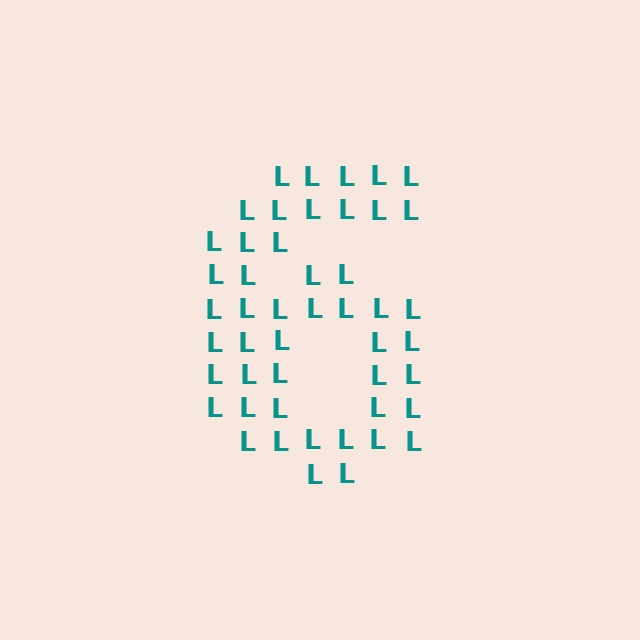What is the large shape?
The large shape is the digit 6.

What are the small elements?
The small elements are letter L's.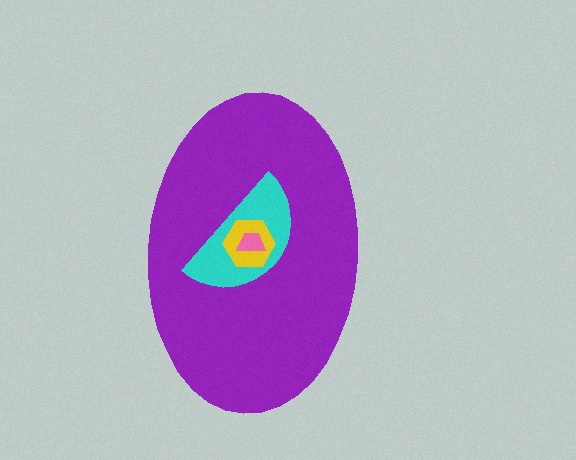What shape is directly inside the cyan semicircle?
The yellow hexagon.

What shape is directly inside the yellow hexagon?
The pink trapezoid.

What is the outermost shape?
The purple ellipse.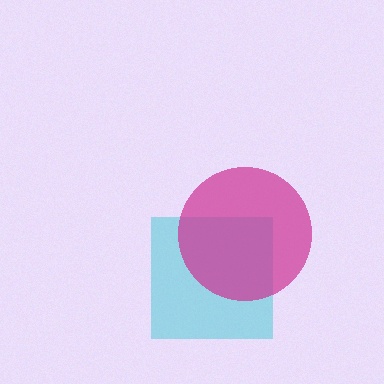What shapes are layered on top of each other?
The layered shapes are: a cyan square, a magenta circle.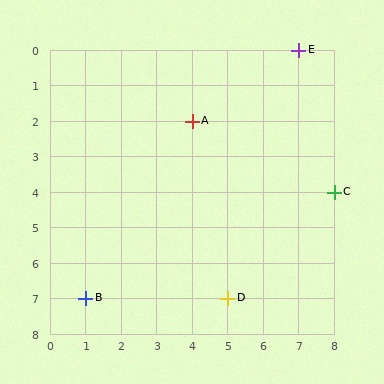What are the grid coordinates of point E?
Point E is at grid coordinates (7, 0).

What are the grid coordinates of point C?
Point C is at grid coordinates (8, 4).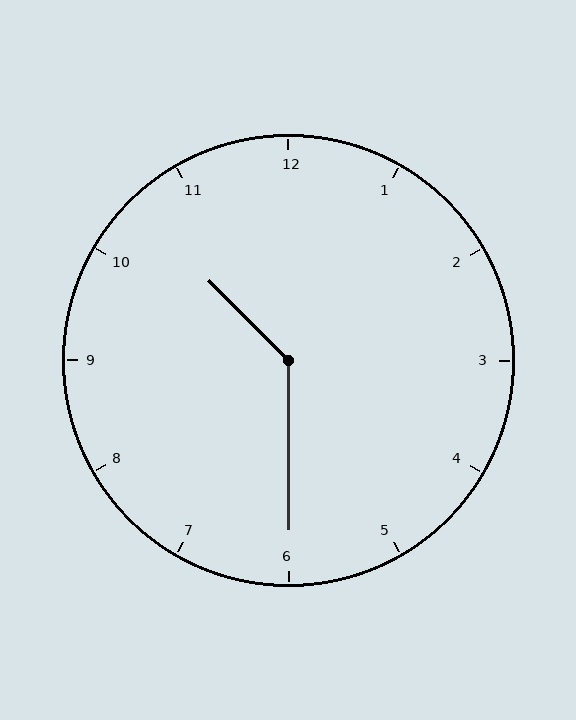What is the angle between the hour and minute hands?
Approximately 135 degrees.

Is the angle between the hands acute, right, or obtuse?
It is obtuse.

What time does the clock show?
10:30.